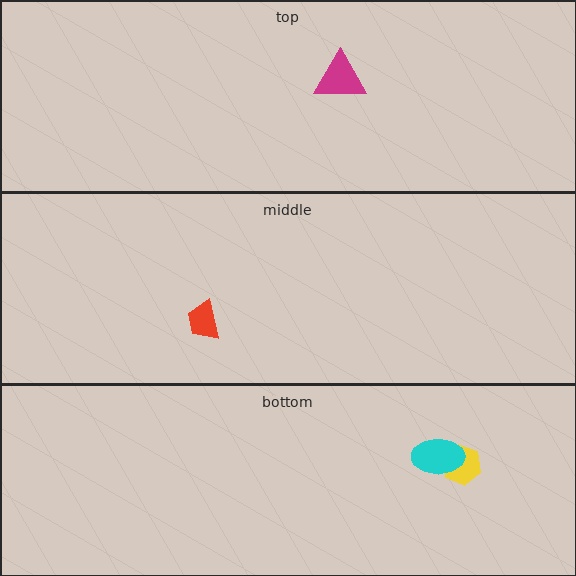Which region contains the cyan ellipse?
The bottom region.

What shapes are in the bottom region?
The yellow hexagon, the cyan ellipse.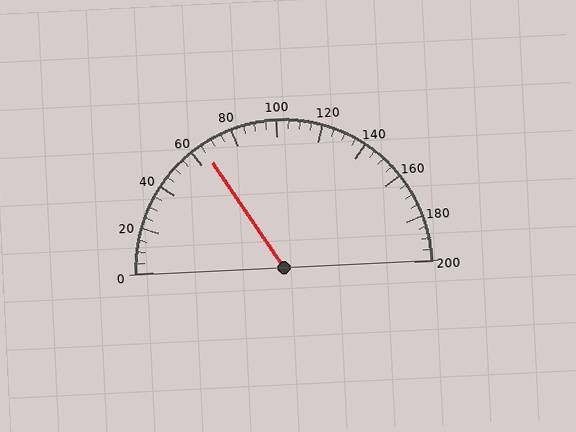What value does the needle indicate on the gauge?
The needle indicates approximately 65.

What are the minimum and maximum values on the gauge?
The gauge ranges from 0 to 200.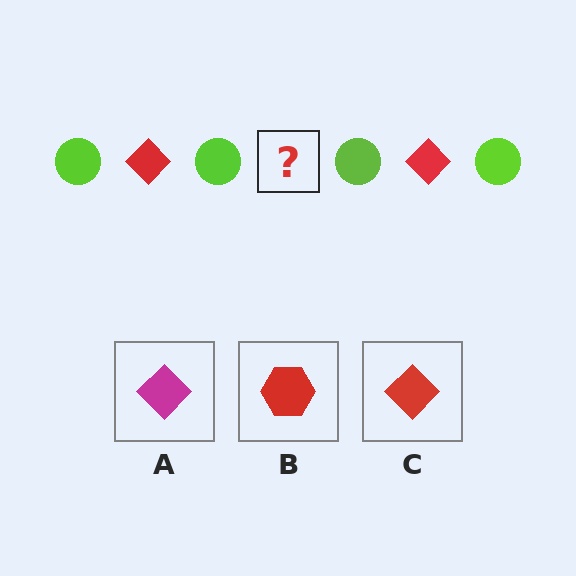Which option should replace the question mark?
Option C.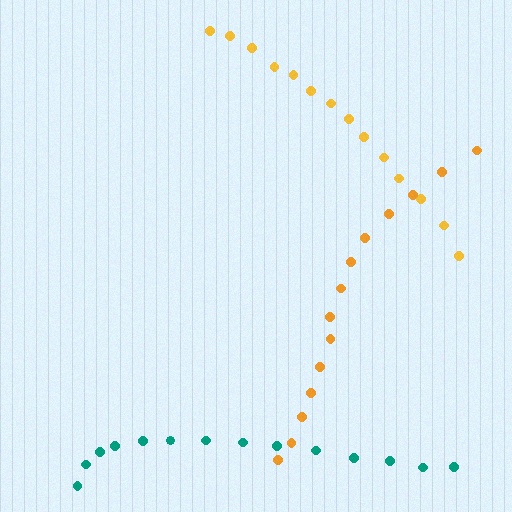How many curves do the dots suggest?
There are 3 distinct paths.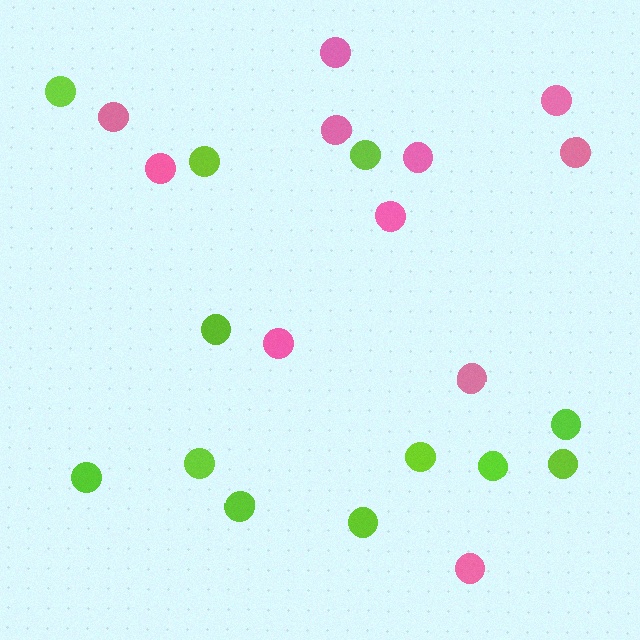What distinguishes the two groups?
There are 2 groups: one group of pink circles (11) and one group of lime circles (12).